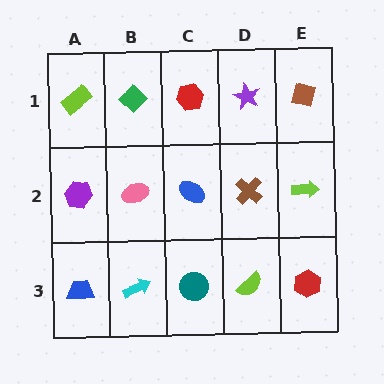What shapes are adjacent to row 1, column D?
A brown cross (row 2, column D), a red hexagon (row 1, column C), a brown square (row 1, column E).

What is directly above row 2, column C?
A red hexagon.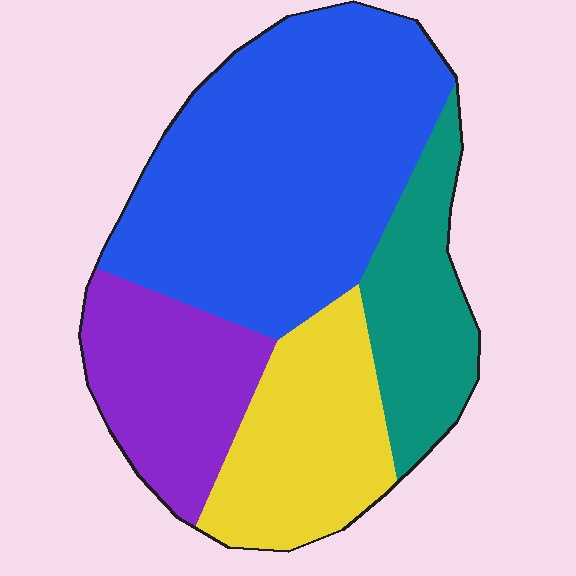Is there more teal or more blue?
Blue.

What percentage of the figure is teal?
Teal covers 16% of the figure.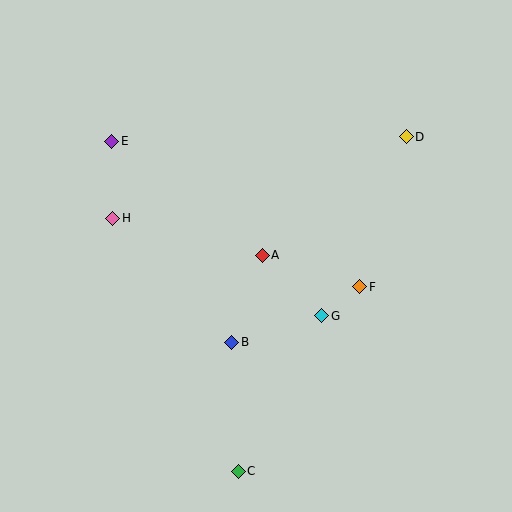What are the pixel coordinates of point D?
Point D is at (406, 137).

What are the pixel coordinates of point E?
Point E is at (112, 141).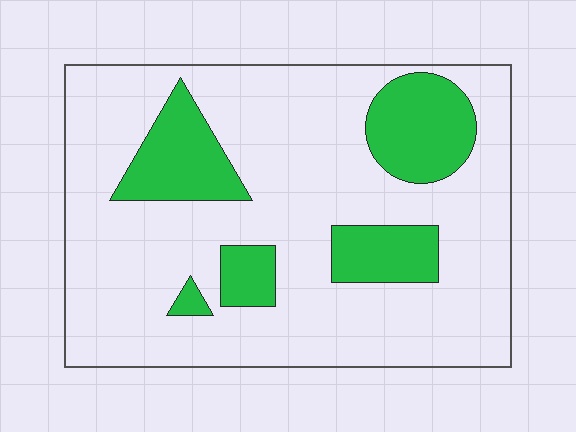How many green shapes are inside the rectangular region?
5.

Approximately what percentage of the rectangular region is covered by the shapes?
Approximately 20%.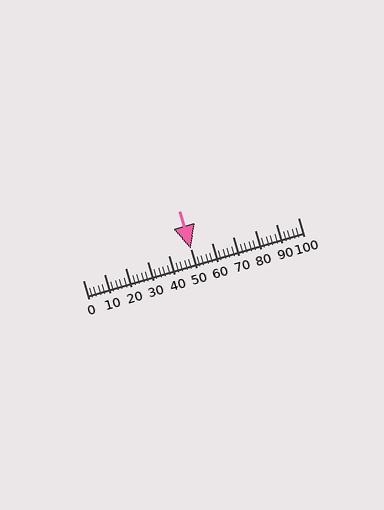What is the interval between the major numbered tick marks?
The major tick marks are spaced 10 units apart.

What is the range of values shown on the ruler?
The ruler shows values from 0 to 100.